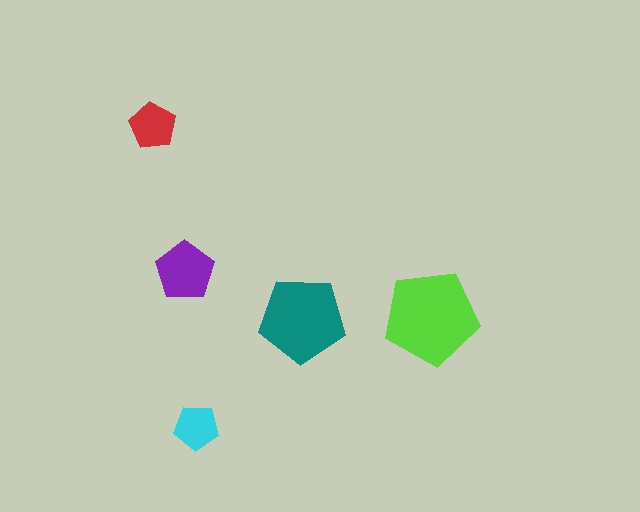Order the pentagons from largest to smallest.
the lime one, the teal one, the purple one, the red one, the cyan one.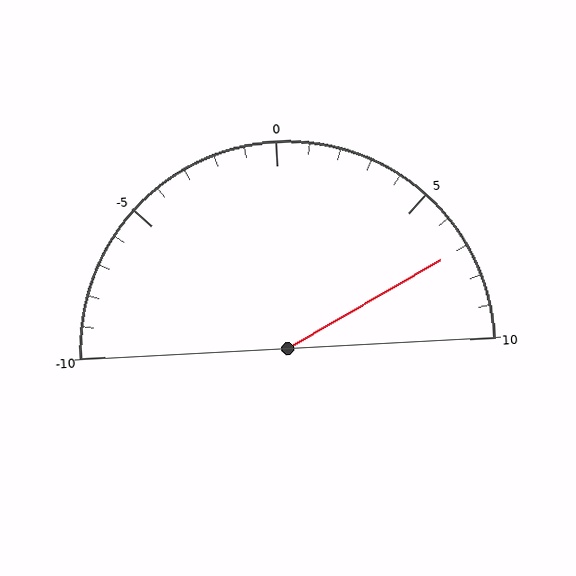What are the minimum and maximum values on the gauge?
The gauge ranges from -10 to 10.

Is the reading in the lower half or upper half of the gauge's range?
The reading is in the upper half of the range (-10 to 10).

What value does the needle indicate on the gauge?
The needle indicates approximately 7.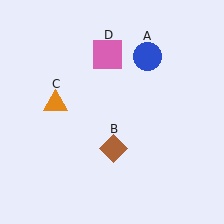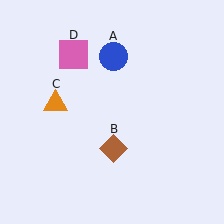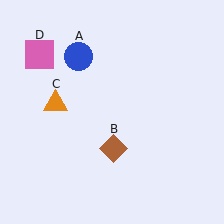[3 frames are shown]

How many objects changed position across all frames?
2 objects changed position: blue circle (object A), pink square (object D).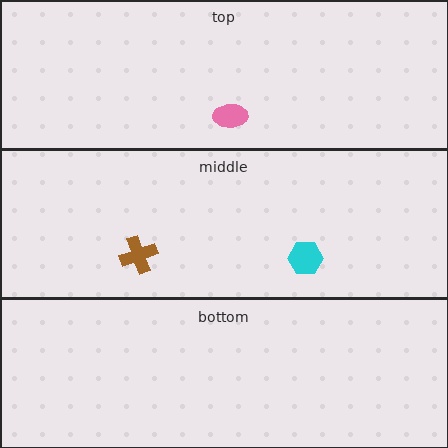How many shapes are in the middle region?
2.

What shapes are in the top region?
The pink ellipse.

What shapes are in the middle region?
The cyan hexagon, the brown cross.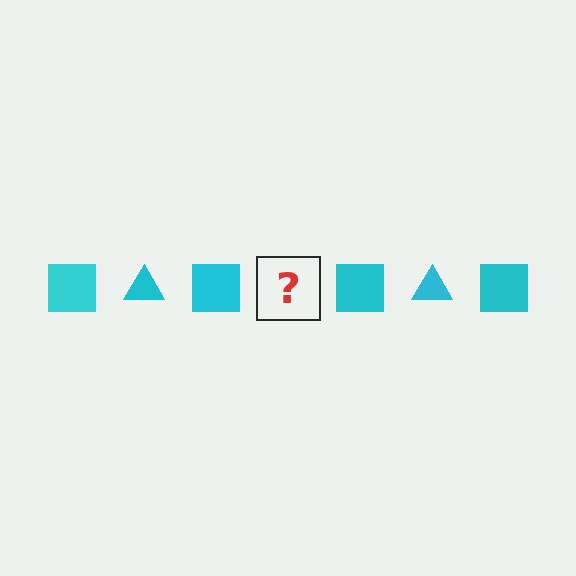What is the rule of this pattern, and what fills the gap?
The rule is that the pattern cycles through square, triangle shapes in cyan. The gap should be filled with a cyan triangle.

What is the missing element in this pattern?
The missing element is a cyan triangle.